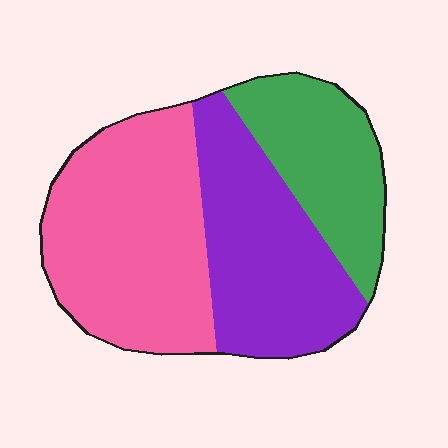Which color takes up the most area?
Pink, at roughly 40%.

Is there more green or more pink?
Pink.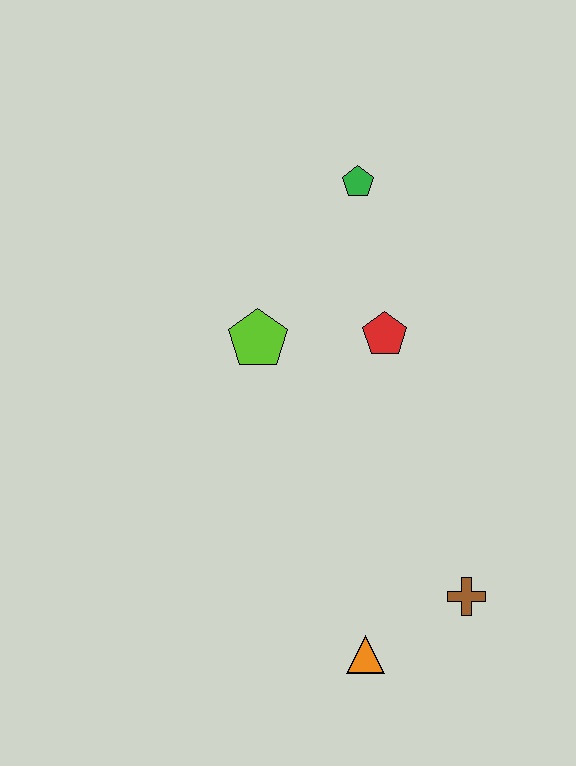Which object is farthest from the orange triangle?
The green pentagon is farthest from the orange triangle.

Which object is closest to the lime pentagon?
The red pentagon is closest to the lime pentagon.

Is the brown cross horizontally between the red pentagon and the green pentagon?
No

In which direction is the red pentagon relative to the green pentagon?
The red pentagon is below the green pentagon.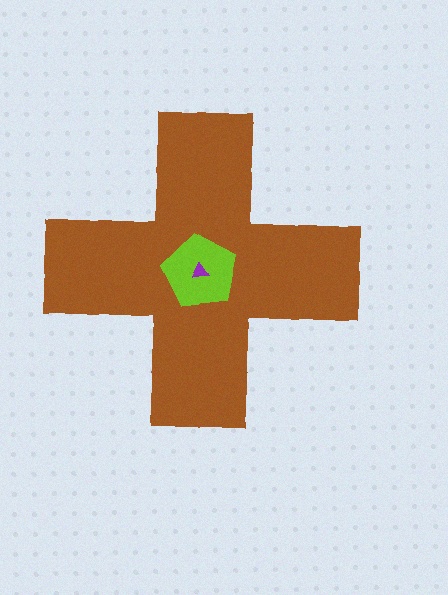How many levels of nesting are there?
3.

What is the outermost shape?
The brown cross.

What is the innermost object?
The purple triangle.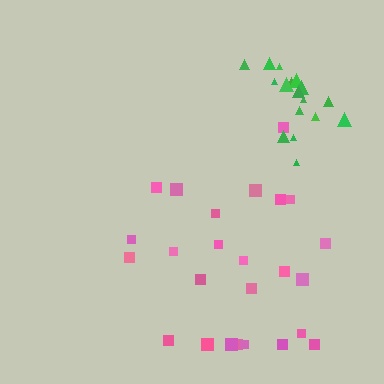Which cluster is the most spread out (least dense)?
Pink.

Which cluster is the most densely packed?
Green.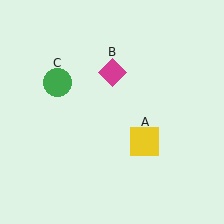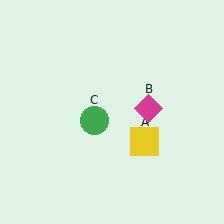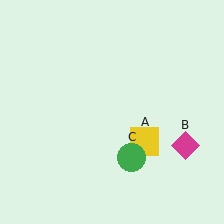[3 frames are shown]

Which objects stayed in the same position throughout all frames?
Yellow square (object A) remained stationary.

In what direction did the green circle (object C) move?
The green circle (object C) moved down and to the right.